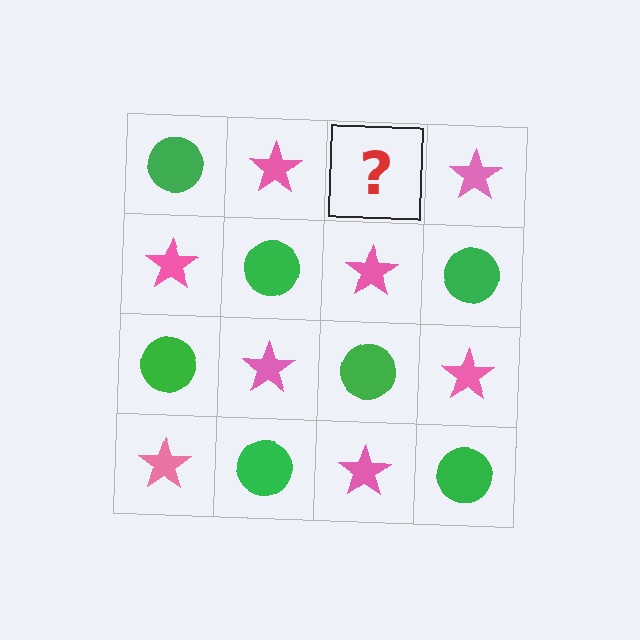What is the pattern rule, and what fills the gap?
The rule is that it alternates green circle and pink star in a checkerboard pattern. The gap should be filled with a green circle.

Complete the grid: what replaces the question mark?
The question mark should be replaced with a green circle.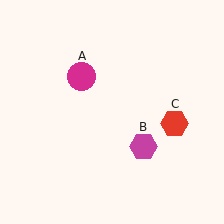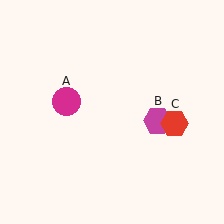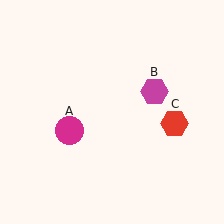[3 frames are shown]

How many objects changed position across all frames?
2 objects changed position: magenta circle (object A), magenta hexagon (object B).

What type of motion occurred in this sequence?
The magenta circle (object A), magenta hexagon (object B) rotated counterclockwise around the center of the scene.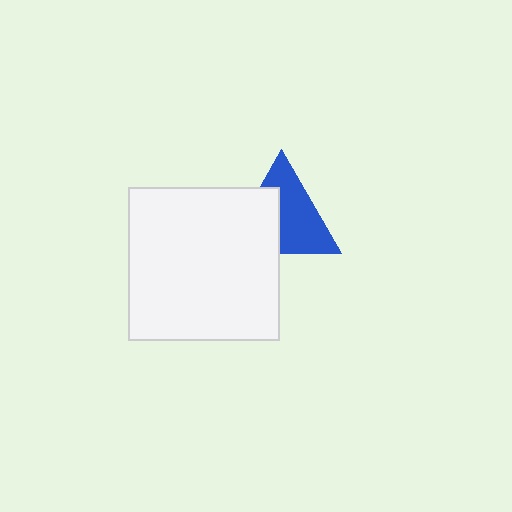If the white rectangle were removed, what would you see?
You would see the complete blue triangle.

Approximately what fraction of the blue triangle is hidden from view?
Roughly 41% of the blue triangle is hidden behind the white rectangle.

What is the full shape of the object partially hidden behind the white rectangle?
The partially hidden object is a blue triangle.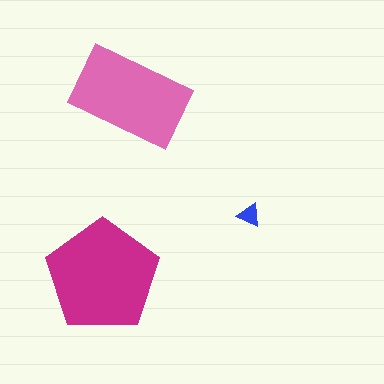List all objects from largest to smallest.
The magenta pentagon, the pink rectangle, the blue triangle.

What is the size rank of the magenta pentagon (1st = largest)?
1st.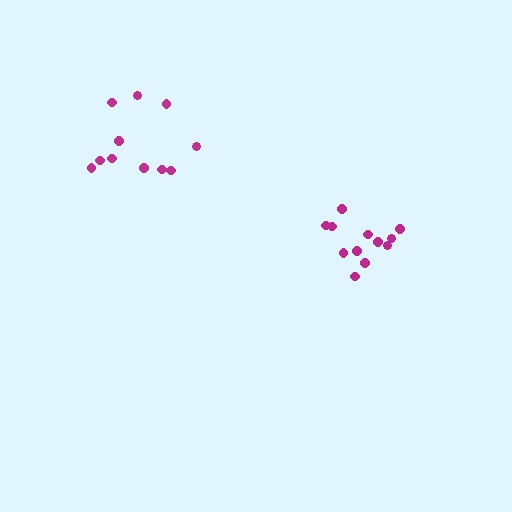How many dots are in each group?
Group 1: 11 dots, Group 2: 12 dots (23 total).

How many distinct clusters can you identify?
There are 2 distinct clusters.